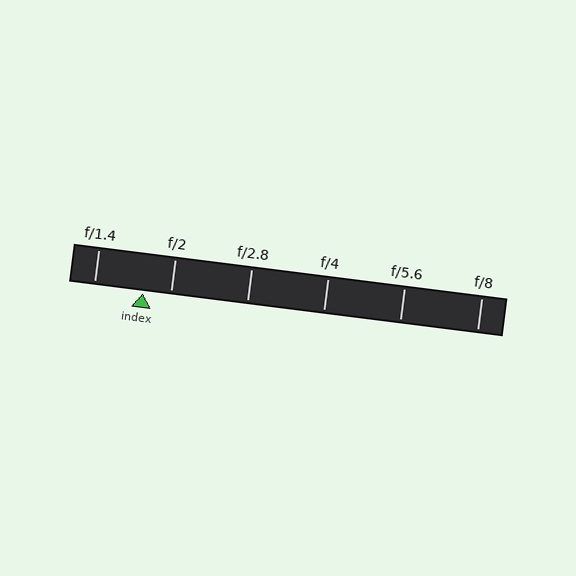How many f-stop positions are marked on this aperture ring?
There are 6 f-stop positions marked.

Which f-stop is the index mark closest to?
The index mark is closest to f/2.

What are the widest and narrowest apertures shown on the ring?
The widest aperture shown is f/1.4 and the narrowest is f/8.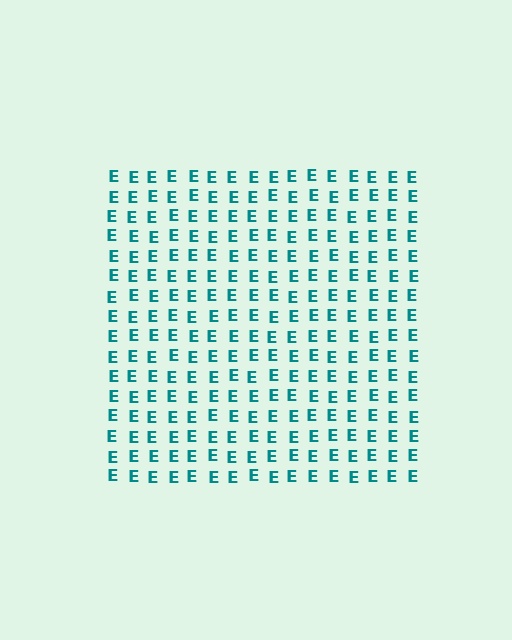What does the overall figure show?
The overall figure shows a square.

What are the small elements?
The small elements are letter E's.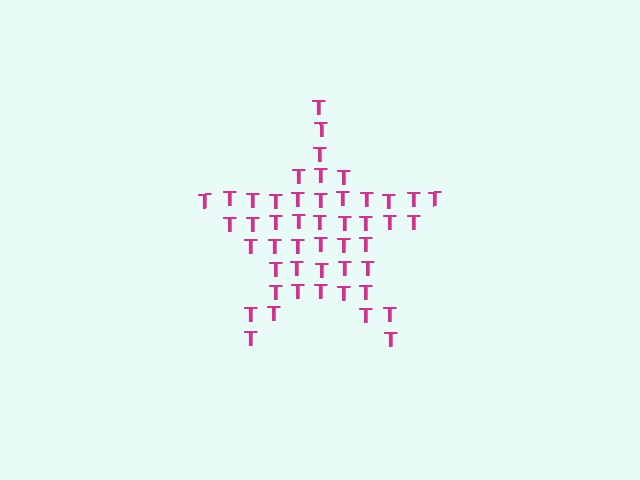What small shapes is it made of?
It is made of small letter T's.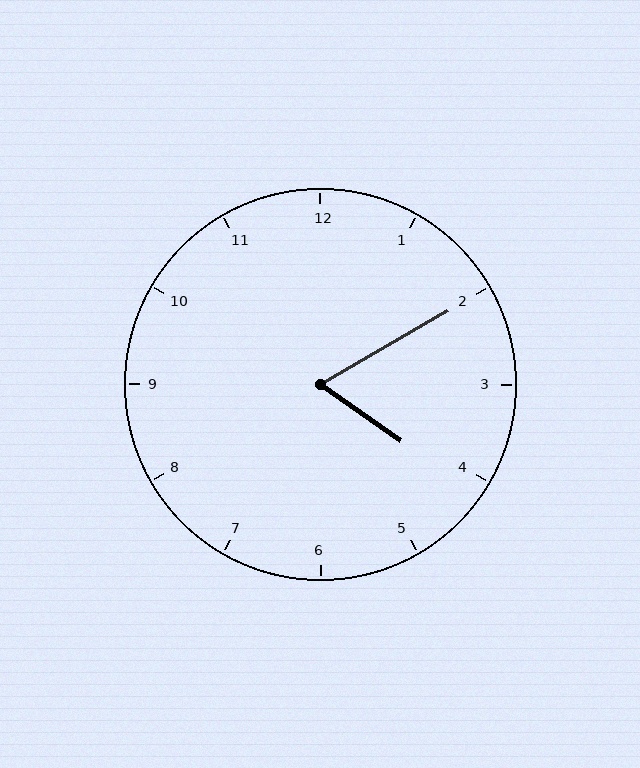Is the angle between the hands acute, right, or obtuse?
It is acute.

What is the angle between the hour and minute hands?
Approximately 65 degrees.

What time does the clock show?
4:10.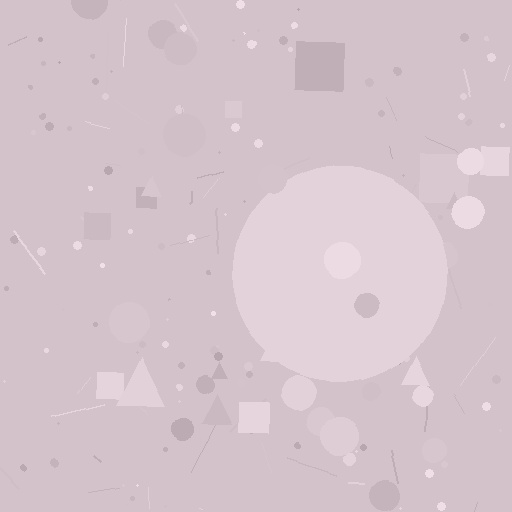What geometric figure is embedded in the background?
A circle is embedded in the background.